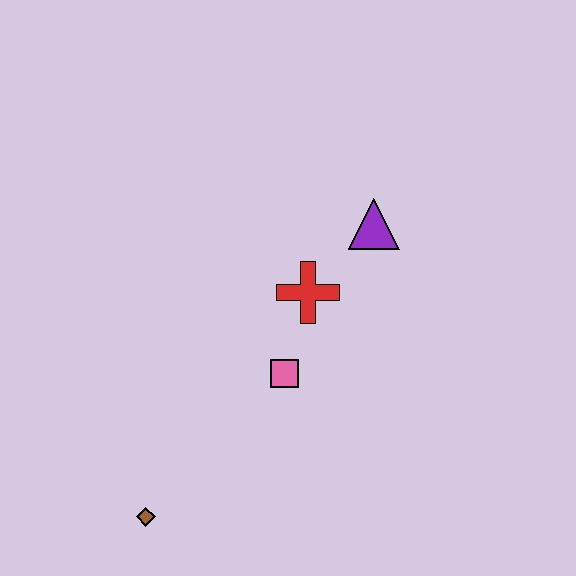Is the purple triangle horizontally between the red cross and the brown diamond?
No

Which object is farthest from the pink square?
The brown diamond is farthest from the pink square.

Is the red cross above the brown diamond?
Yes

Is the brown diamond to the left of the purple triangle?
Yes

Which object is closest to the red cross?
The pink square is closest to the red cross.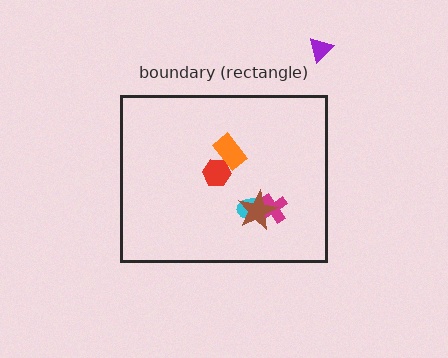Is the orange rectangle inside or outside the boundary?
Inside.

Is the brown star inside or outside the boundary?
Inside.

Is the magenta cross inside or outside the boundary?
Inside.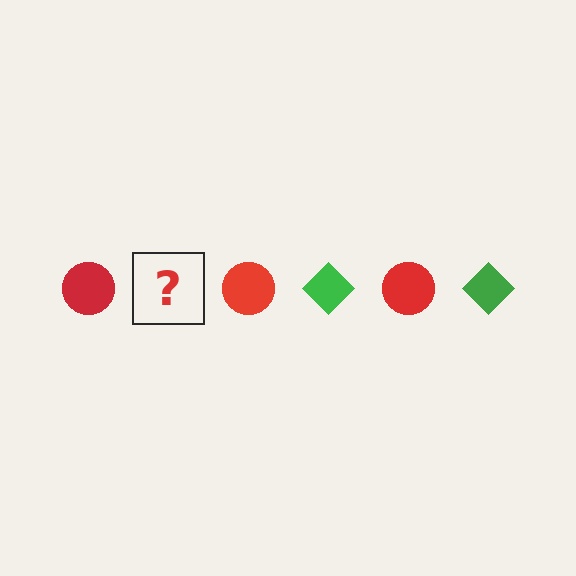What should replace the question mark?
The question mark should be replaced with a green diamond.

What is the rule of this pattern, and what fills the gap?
The rule is that the pattern alternates between red circle and green diamond. The gap should be filled with a green diamond.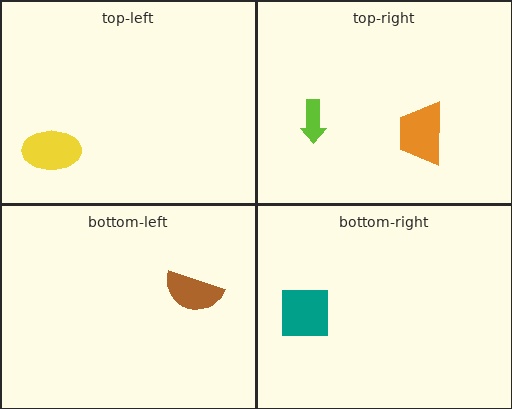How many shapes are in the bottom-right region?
1.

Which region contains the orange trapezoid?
The top-right region.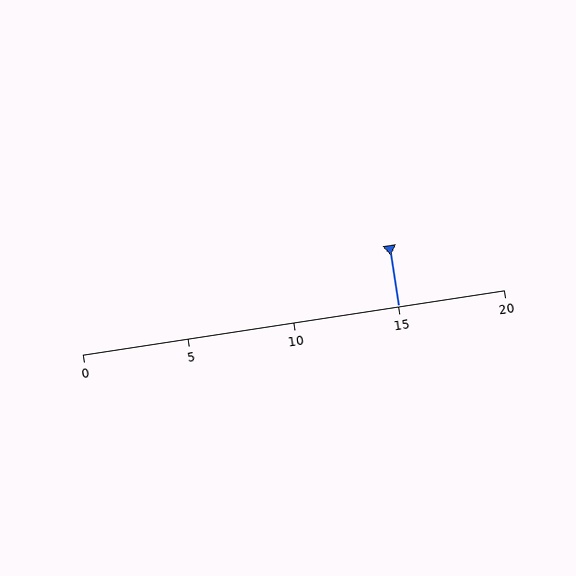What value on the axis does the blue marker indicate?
The marker indicates approximately 15.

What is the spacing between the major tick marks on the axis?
The major ticks are spaced 5 apart.